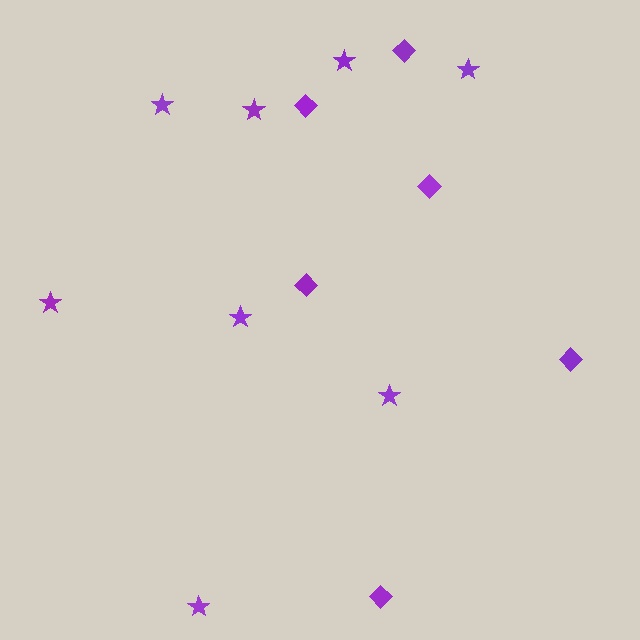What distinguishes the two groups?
There are 2 groups: one group of stars (8) and one group of diamonds (6).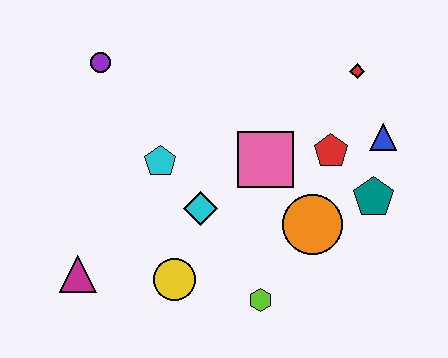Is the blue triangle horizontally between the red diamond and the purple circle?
No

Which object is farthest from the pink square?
The magenta triangle is farthest from the pink square.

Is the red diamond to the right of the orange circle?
Yes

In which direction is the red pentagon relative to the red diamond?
The red pentagon is below the red diamond.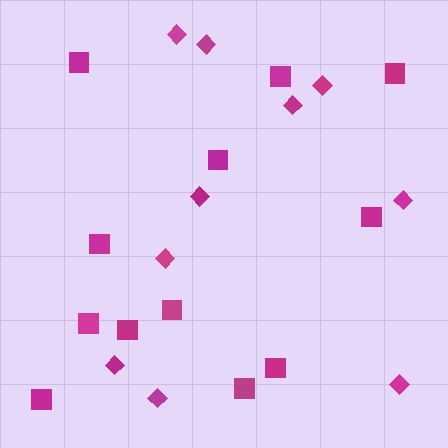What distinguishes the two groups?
There are 2 groups: one group of diamonds (10) and one group of squares (12).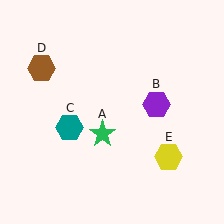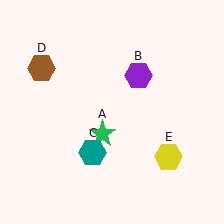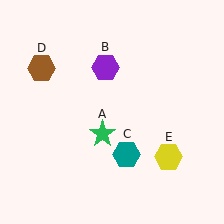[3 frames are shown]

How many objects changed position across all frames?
2 objects changed position: purple hexagon (object B), teal hexagon (object C).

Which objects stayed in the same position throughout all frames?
Green star (object A) and brown hexagon (object D) and yellow hexagon (object E) remained stationary.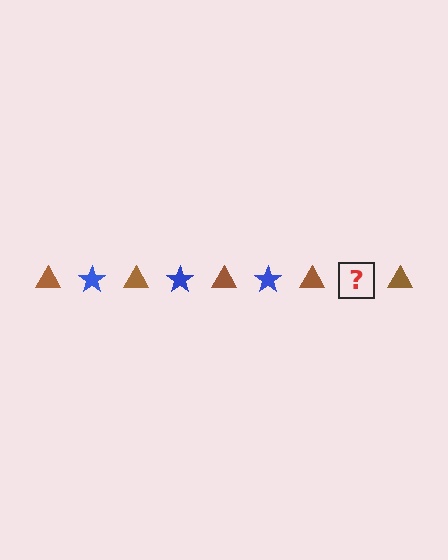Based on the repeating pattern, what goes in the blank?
The blank should be a blue star.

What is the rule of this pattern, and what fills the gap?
The rule is that the pattern alternates between brown triangle and blue star. The gap should be filled with a blue star.